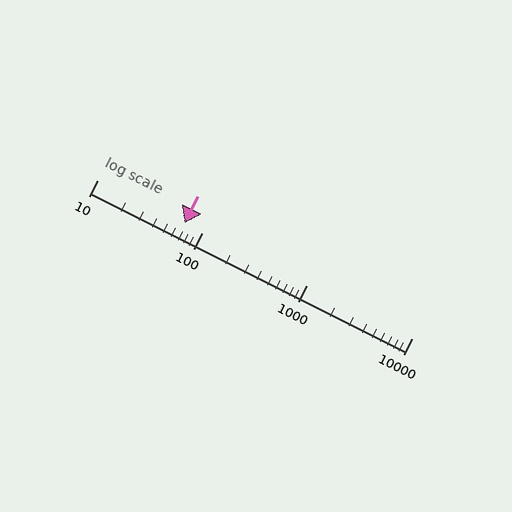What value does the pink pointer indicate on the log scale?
The pointer indicates approximately 68.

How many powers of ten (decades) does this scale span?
The scale spans 3 decades, from 10 to 10000.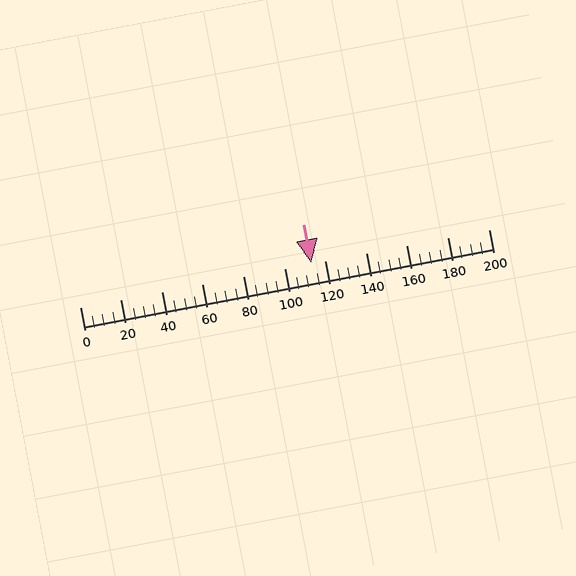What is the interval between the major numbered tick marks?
The major tick marks are spaced 20 units apart.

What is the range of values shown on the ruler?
The ruler shows values from 0 to 200.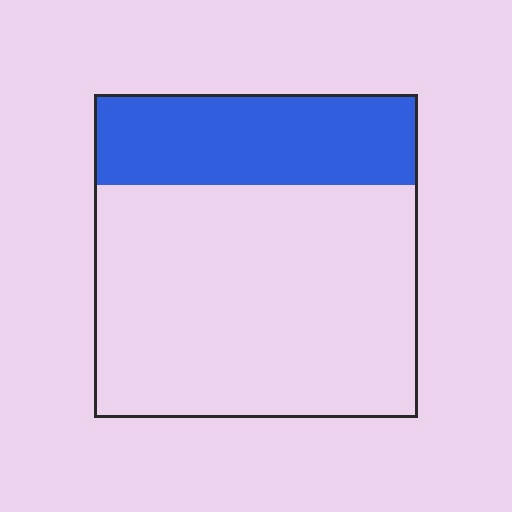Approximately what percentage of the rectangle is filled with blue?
Approximately 30%.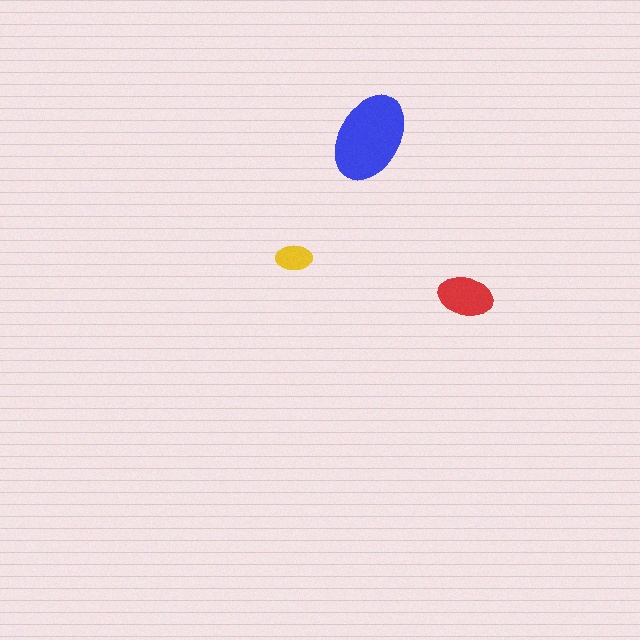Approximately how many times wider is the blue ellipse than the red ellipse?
About 1.5 times wider.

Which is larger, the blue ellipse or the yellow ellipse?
The blue one.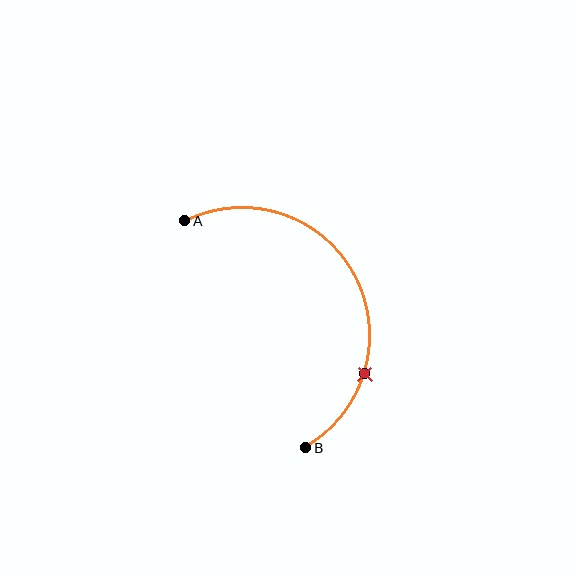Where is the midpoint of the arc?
The arc midpoint is the point on the curve farthest from the straight line joining A and B. It sits to the right of that line.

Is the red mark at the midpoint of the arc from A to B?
No. The red mark lies on the arc but is closer to endpoint B. The arc midpoint would be at the point on the curve equidistant along the arc from both A and B.